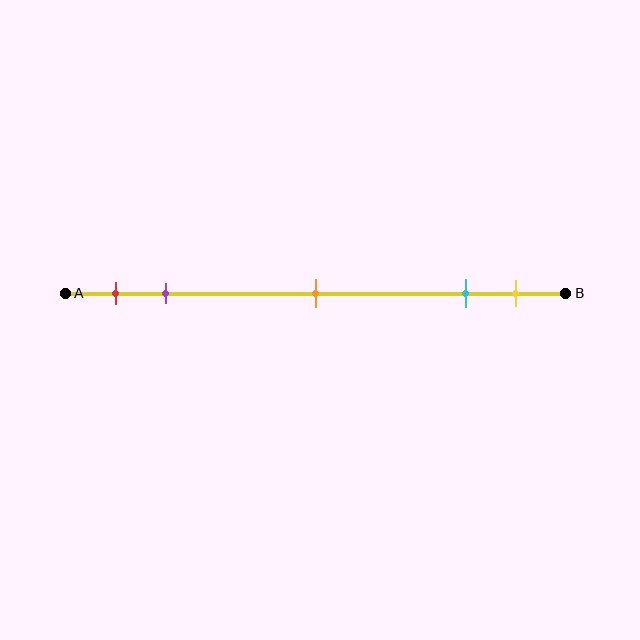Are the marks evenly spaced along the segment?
No, the marks are not evenly spaced.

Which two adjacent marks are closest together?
The cyan and yellow marks are the closest adjacent pair.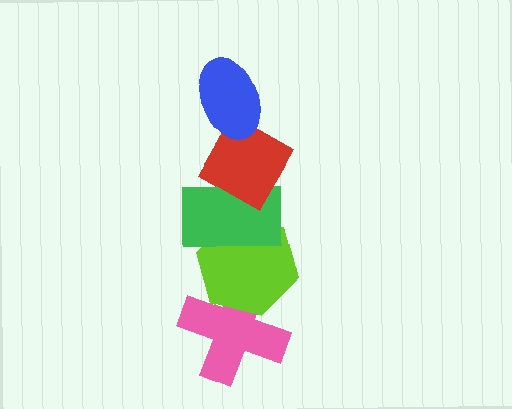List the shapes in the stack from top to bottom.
From top to bottom: the blue ellipse, the red diamond, the green rectangle, the lime hexagon, the pink cross.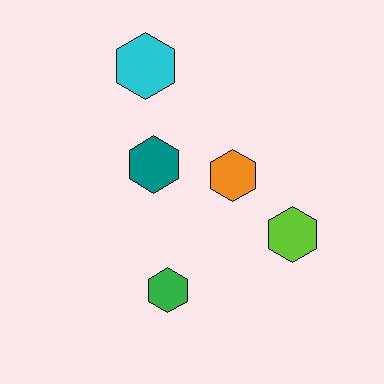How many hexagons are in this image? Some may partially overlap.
There are 5 hexagons.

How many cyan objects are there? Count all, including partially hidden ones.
There is 1 cyan object.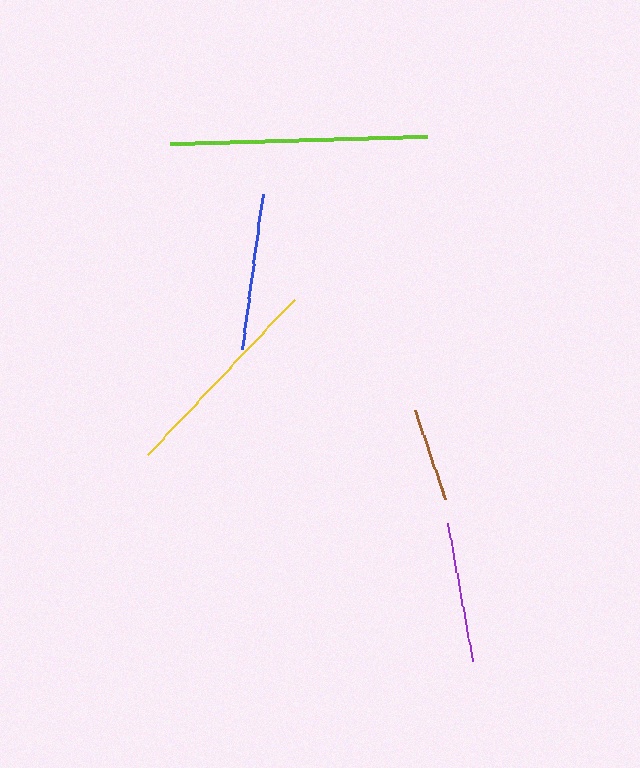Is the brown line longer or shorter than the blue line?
The blue line is longer than the brown line.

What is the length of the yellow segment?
The yellow segment is approximately 213 pixels long.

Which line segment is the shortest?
The brown line is the shortest at approximately 95 pixels.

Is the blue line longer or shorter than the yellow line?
The yellow line is longer than the blue line.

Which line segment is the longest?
The lime line is the longest at approximately 257 pixels.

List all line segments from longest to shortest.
From longest to shortest: lime, yellow, blue, purple, brown.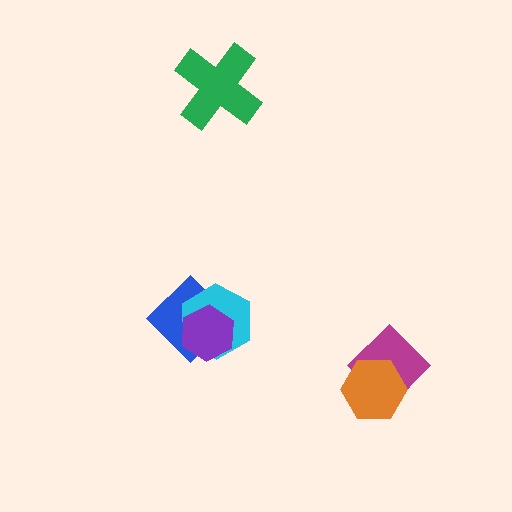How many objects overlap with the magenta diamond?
1 object overlaps with the magenta diamond.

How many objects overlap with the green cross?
0 objects overlap with the green cross.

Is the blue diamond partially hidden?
Yes, it is partially covered by another shape.